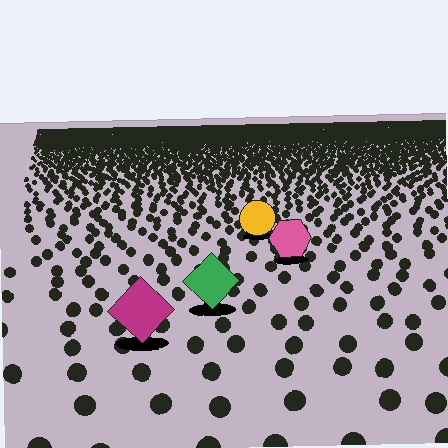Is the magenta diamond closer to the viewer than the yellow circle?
Yes. The magenta diamond is closer — you can tell from the texture gradient: the ground texture is coarser near it.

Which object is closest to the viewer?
The magenta diamond is closest. The texture marks near it are larger and more spread out.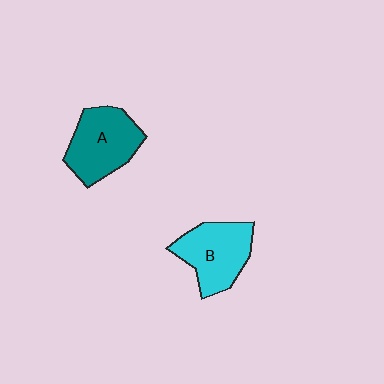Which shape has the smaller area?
Shape B (cyan).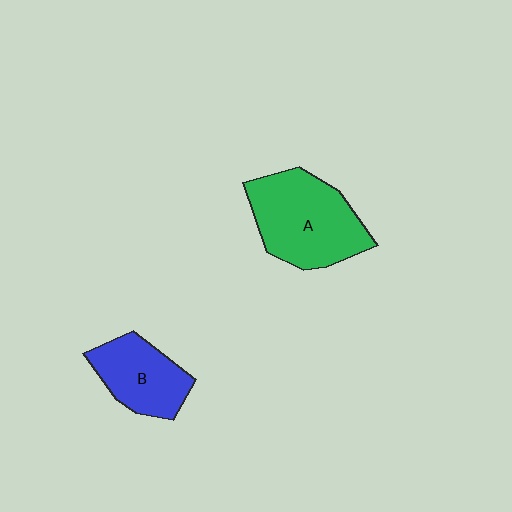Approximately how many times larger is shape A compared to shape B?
Approximately 1.5 times.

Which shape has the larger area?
Shape A (green).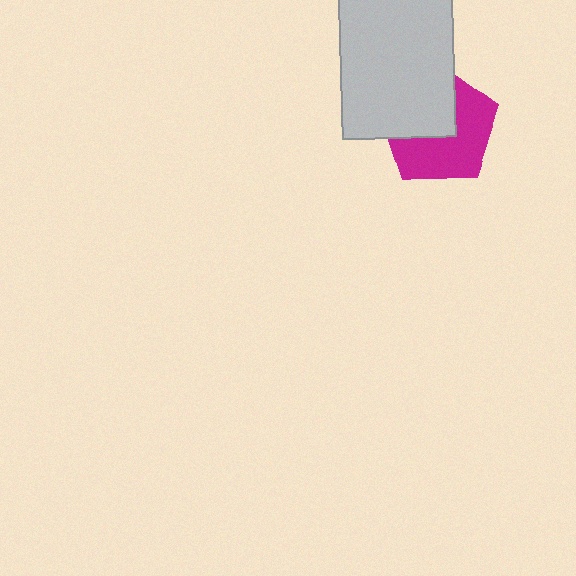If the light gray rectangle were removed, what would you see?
You would see the complete magenta pentagon.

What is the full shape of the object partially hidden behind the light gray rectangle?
The partially hidden object is a magenta pentagon.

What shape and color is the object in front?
The object in front is a light gray rectangle.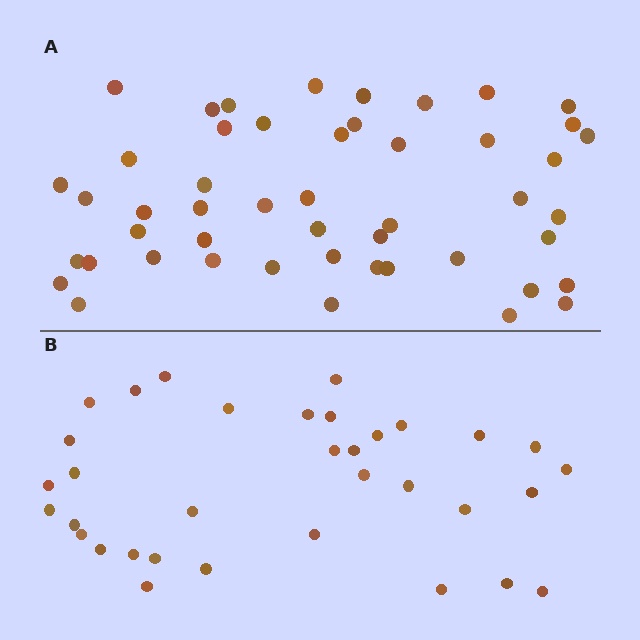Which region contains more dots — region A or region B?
Region A (the top region) has more dots.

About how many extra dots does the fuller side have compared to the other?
Region A has approximately 15 more dots than region B.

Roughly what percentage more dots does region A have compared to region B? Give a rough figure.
About 45% more.